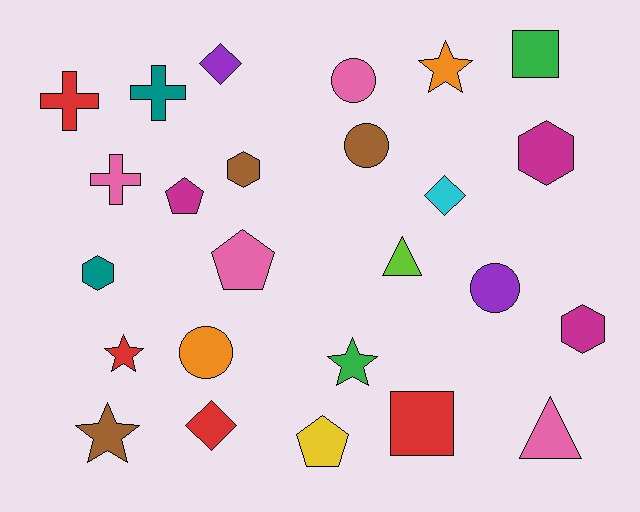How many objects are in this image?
There are 25 objects.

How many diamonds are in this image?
There are 3 diamonds.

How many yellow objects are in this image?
There is 1 yellow object.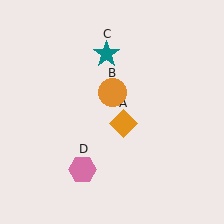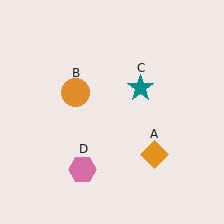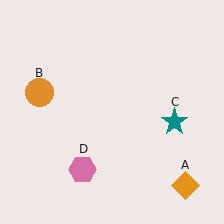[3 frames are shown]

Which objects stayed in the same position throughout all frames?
Pink hexagon (object D) remained stationary.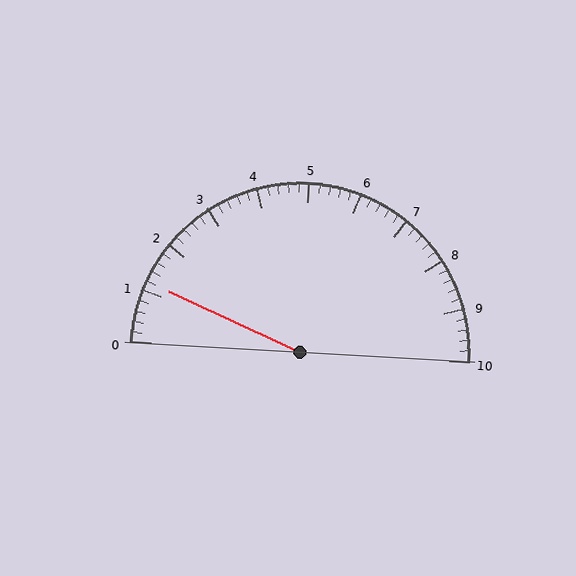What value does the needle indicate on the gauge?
The needle indicates approximately 1.2.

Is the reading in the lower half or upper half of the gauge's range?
The reading is in the lower half of the range (0 to 10).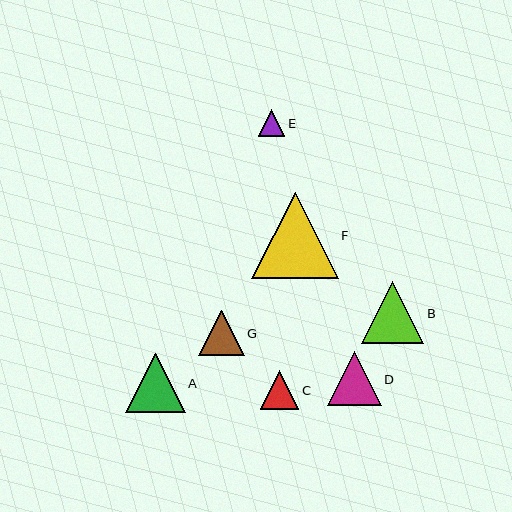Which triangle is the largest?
Triangle F is the largest with a size of approximately 87 pixels.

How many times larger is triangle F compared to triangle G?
Triangle F is approximately 1.9 times the size of triangle G.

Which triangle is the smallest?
Triangle E is the smallest with a size of approximately 26 pixels.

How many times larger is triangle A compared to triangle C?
Triangle A is approximately 1.5 times the size of triangle C.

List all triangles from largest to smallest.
From largest to smallest: F, B, A, D, G, C, E.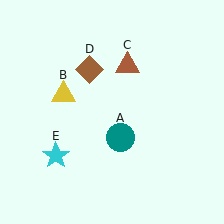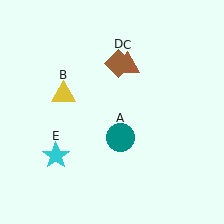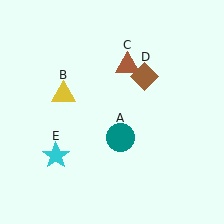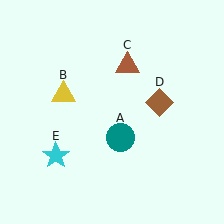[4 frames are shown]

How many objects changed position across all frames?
1 object changed position: brown diamond (object D).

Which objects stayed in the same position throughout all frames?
Teal circle (object A) and yellow triangle (object B) and brown triangle (object C) and cyan star (object E) remained stationary.